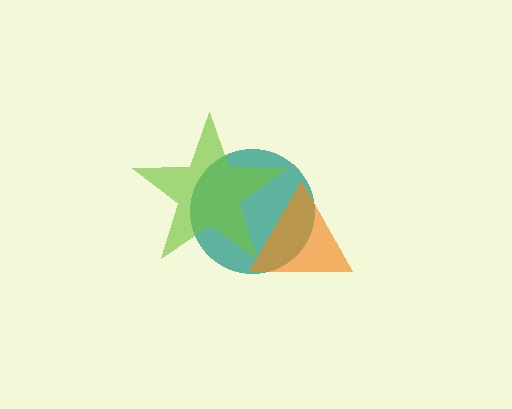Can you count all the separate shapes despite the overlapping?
Yes, there are 3 separate shapes.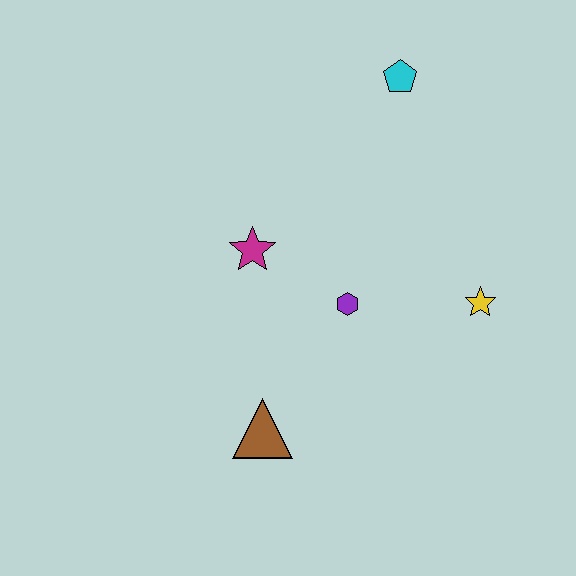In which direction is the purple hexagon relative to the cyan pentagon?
The purple hexagon is below the cyan pentagon.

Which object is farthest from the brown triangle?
The cyan pentagon is farthest from the brown triangle.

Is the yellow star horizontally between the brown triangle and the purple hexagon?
No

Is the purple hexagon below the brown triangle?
No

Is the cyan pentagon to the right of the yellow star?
No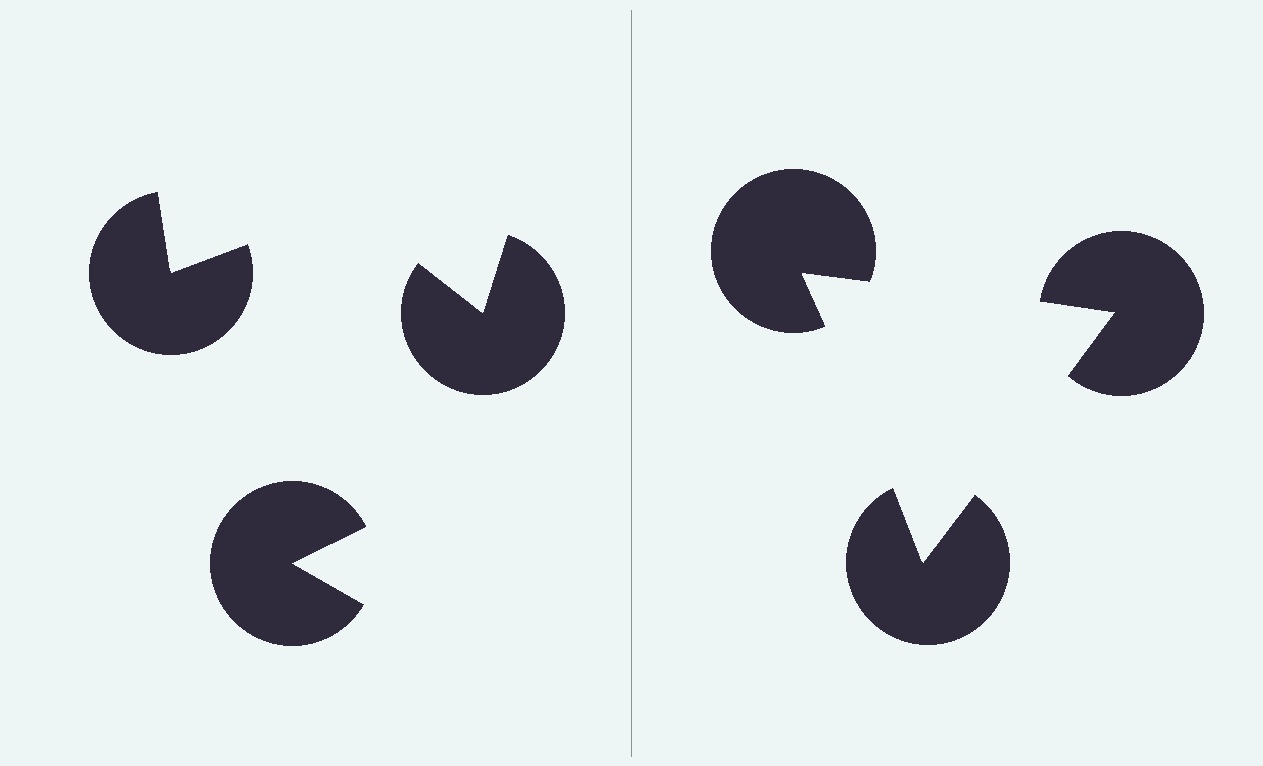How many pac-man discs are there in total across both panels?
6 — 3 on each side.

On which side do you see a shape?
An illusory triangle appears on the right side. On the left side the wedge cuts are rotated, so no coherent shape forms.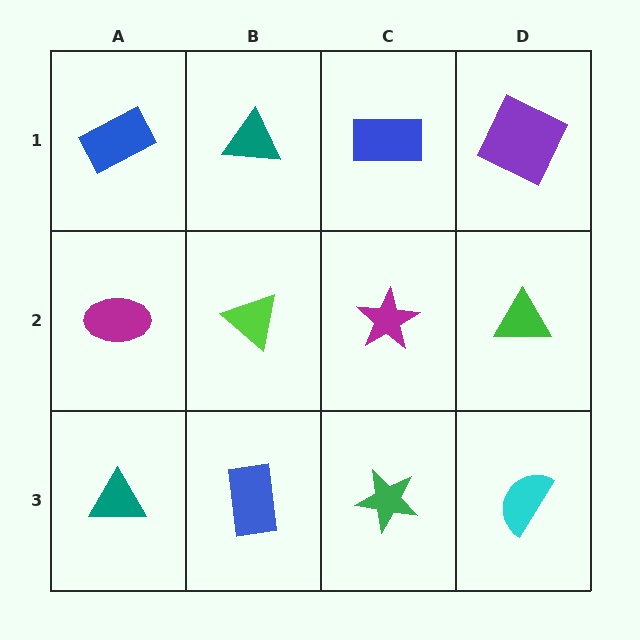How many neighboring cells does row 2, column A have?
3.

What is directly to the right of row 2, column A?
A lime triangle.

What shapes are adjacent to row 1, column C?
A magenta star (row 2, column C), a teal triangle (row 1, column B), a purple square (row 1, column D).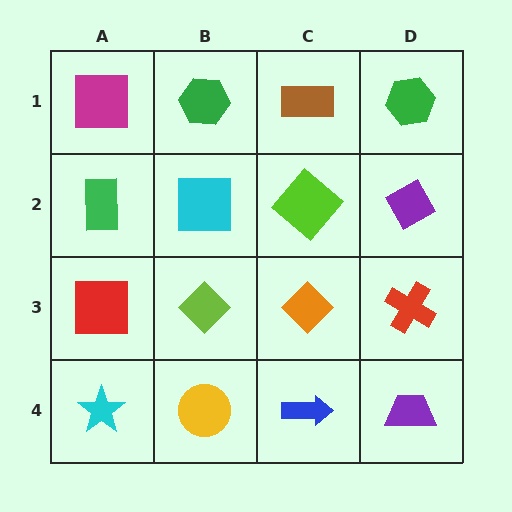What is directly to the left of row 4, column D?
A blue arrow.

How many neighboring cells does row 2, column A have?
3.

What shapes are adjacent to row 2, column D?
A green hexagon (row 1, column D), a red cross (row 3, column D), a lime diamond (row 2, column C).